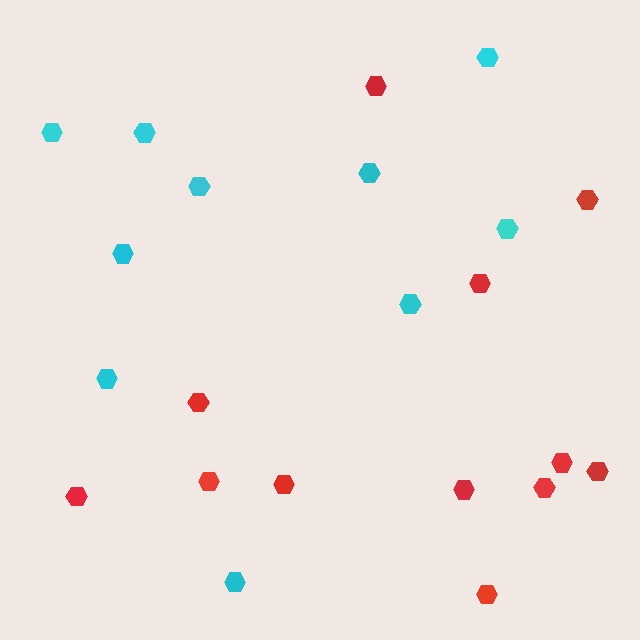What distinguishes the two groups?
There are 2 groups: one group of cyan hexagons (10) and one group of red hexagons (12).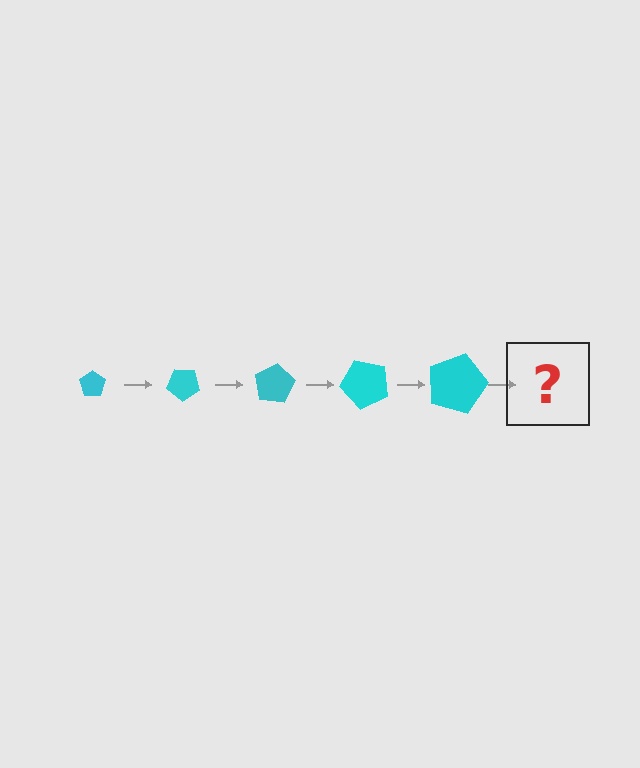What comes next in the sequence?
The next element should be a pentagon, larger than the previous one and rotated 200 degrees from the start.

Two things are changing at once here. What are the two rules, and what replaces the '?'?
The two rules are that the pentagon grows larger each step and it rotates 40 degrees each step. The '?' should be a pentagon, larger than the previous one and rotated 200 degrees from the start.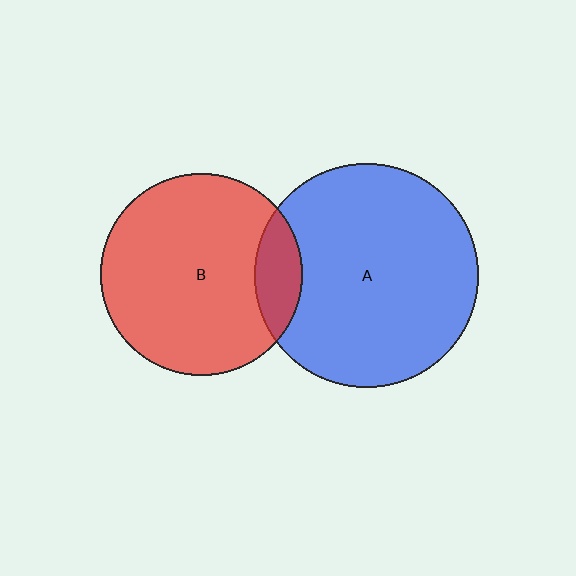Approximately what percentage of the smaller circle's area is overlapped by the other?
Approximately 15%.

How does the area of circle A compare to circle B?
Approximately 1.2 times.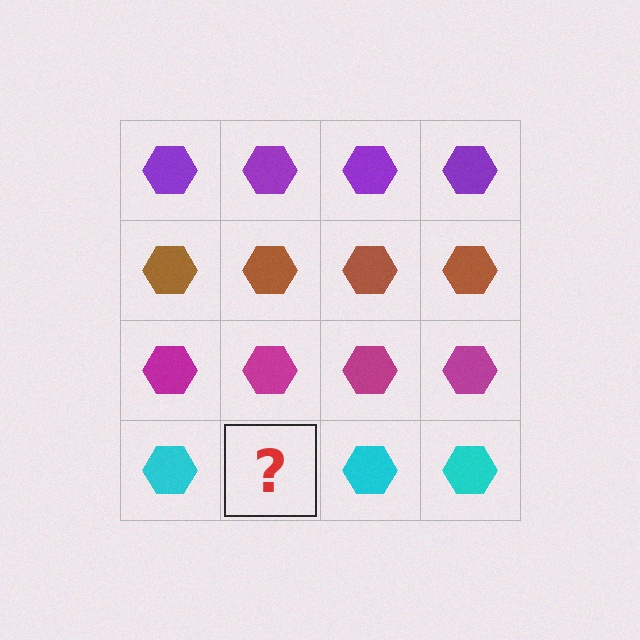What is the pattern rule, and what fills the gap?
The rule is that each row has a consistent color. The gap should be filled with a cyan hexagon.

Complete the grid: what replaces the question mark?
The question mark should be replaced with a cyan hexagon.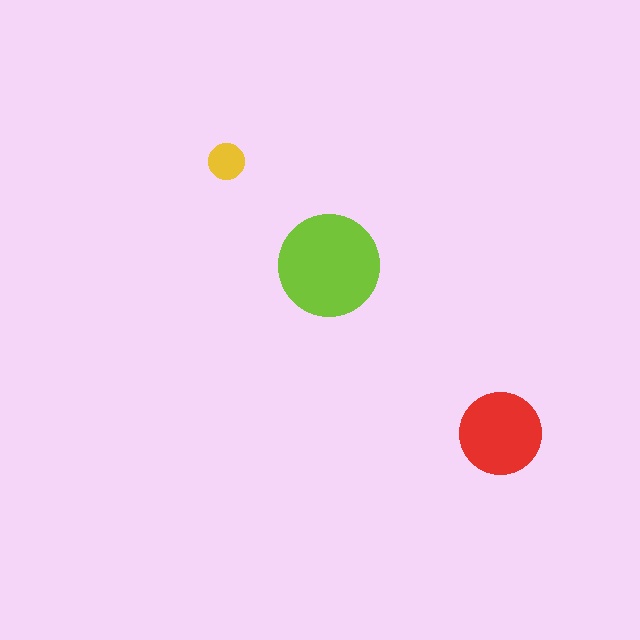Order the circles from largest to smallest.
the lime one, the red one, the yellow one.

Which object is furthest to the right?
The red circle is rightmost.